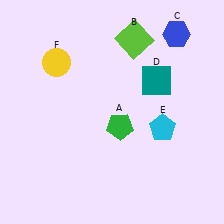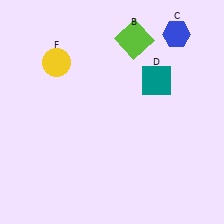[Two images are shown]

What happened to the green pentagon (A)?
The green pentagon (A) was removed in Image 2. It was in the bottom-right area of Image 1.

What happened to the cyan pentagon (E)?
The cyan pentagon (E) was removed in Image 2. It was in the bottom-right area of Image 1.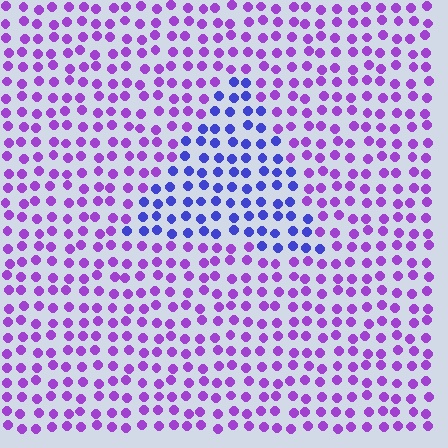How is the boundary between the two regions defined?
The boundary is defined purely by a slight shift in hue (about 42 degrees). Spacing, size, and orientation are identical on both sides.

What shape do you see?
I see a triangle.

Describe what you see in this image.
The image is filled with small purple elements in a uniform arrangement. A triangle-shaped region is visible where the elements are tinted to a slightly different hue, forming a subtle color boundary.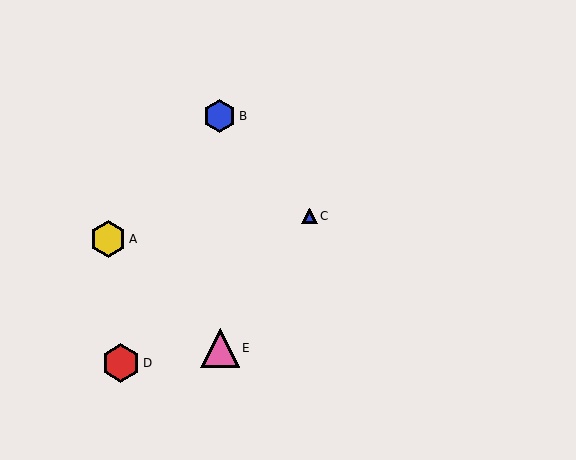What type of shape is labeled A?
Shape A is a yellow hexagon.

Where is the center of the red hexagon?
The center of the red hexagon is at (121, 363).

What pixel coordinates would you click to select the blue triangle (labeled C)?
Click at (309, 216) to select the blue triangle C.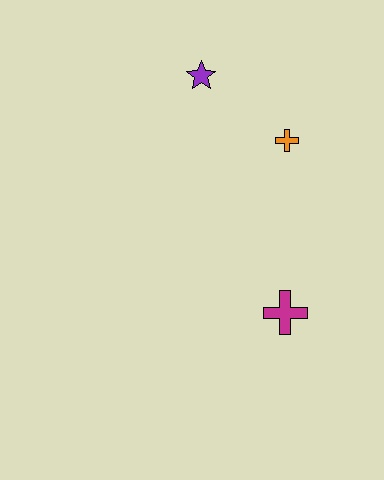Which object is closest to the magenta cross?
The orange cross is closest to the magenta cross.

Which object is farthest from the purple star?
The magenta cross is farthest from the purple star.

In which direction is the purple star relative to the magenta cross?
The purple star is above the magenta cross.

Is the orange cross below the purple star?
Yes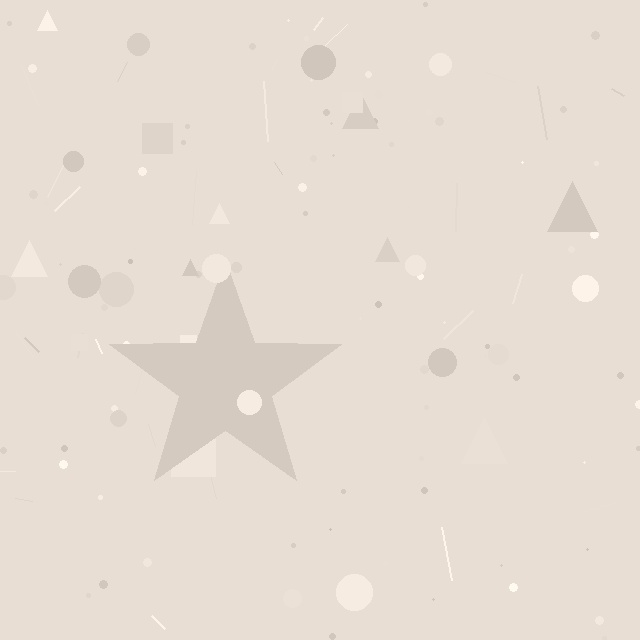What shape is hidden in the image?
A star is hidden in the image.